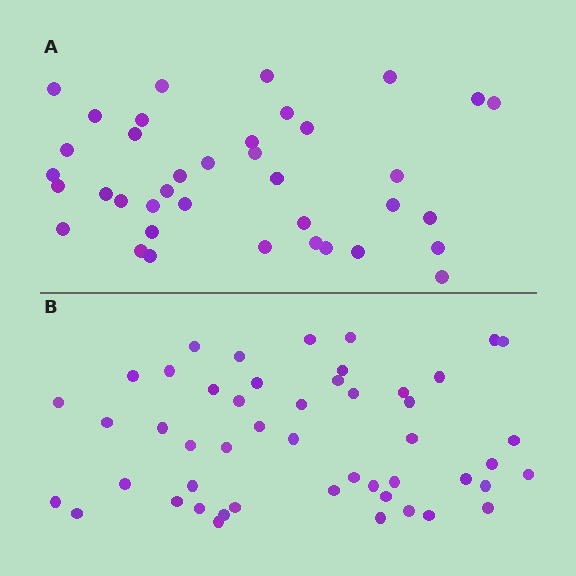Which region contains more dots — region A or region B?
Region B (the bottom region) has more dots.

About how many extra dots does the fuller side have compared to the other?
Region B has roughly 12 or so more dots than region A.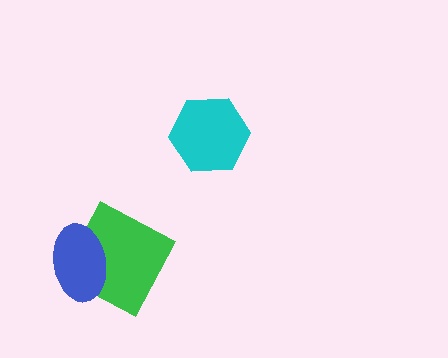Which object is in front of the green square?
The blue ellipse is in front of the green square.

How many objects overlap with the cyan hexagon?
0 objects overlap with the cyan hexagon.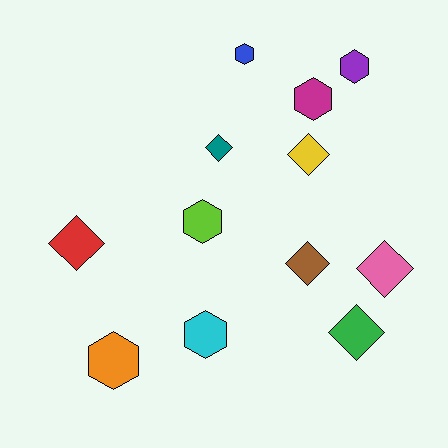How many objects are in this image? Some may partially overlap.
There are 12 objects.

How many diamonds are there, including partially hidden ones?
There are 6 diamonds.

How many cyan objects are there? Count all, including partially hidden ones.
There is 1 cyan object.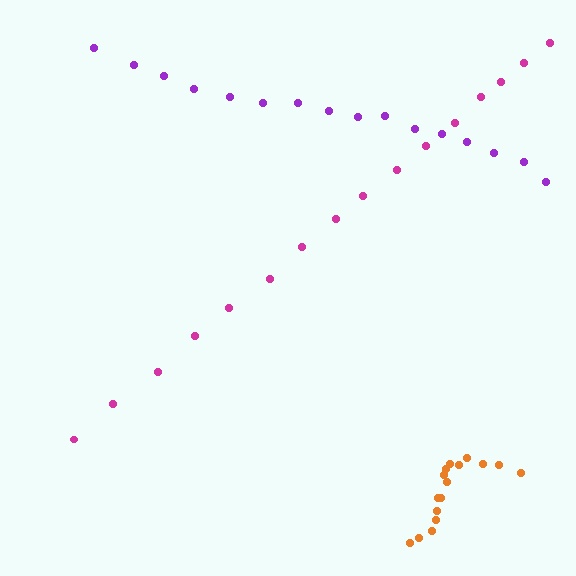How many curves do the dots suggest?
There are 3 distinct paths.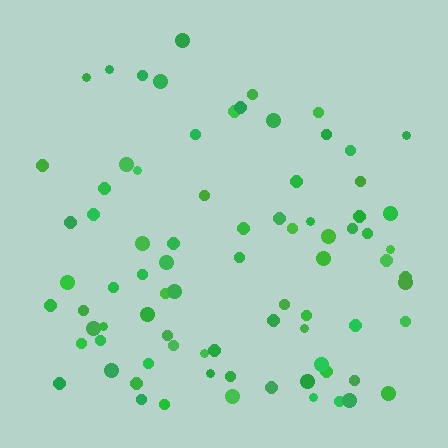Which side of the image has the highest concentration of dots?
The bottom.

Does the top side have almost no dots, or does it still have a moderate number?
Still a moderate number, just noticeably fewer than the bottom.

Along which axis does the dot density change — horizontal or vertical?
Vertical.